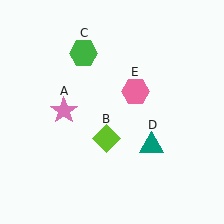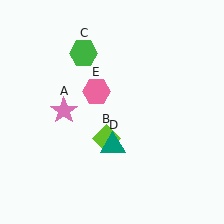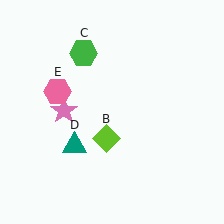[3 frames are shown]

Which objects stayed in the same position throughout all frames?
Pink star (object A) and lime diamond (object B) and green hexagon (object C) remained stationary.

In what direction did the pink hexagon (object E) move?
The pink hexagon (object E) moved left.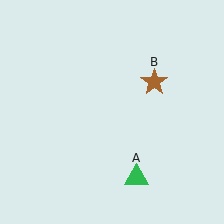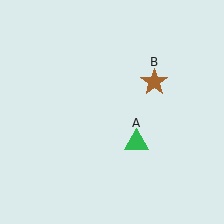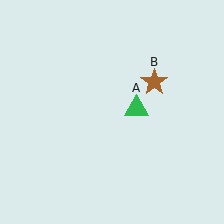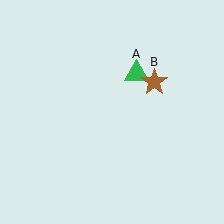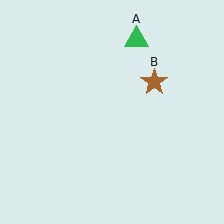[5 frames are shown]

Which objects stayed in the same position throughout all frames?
Brown star (object B) remained stationary.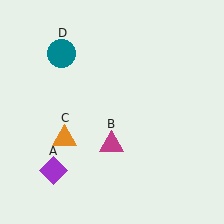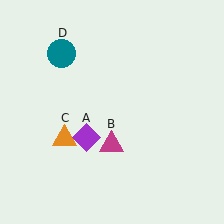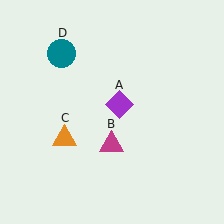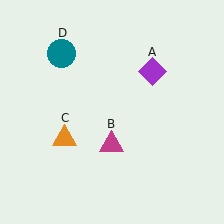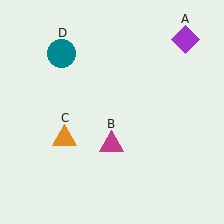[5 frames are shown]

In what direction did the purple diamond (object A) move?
The purple diamond (object A) moved up and to the right.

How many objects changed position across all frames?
1 object changed position: purple diamond (object A).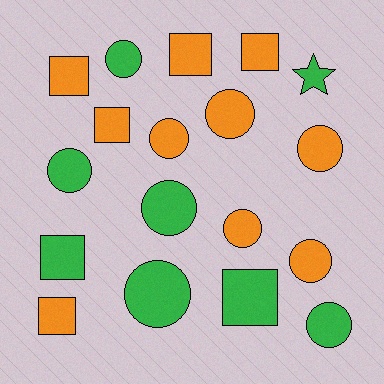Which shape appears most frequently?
Circle, with 10 objects.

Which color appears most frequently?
Orange, with 10 objects.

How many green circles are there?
There are 5 green circles.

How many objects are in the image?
There are 18 objects.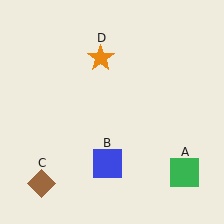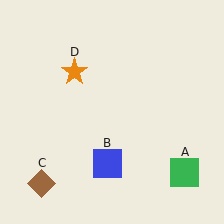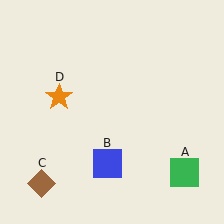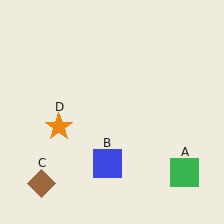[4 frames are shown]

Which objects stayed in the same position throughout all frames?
Green square (object A) and blue square (object B) and brown diamond (object C) remained stationary.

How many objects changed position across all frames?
1 object changed position: orange star (object D).